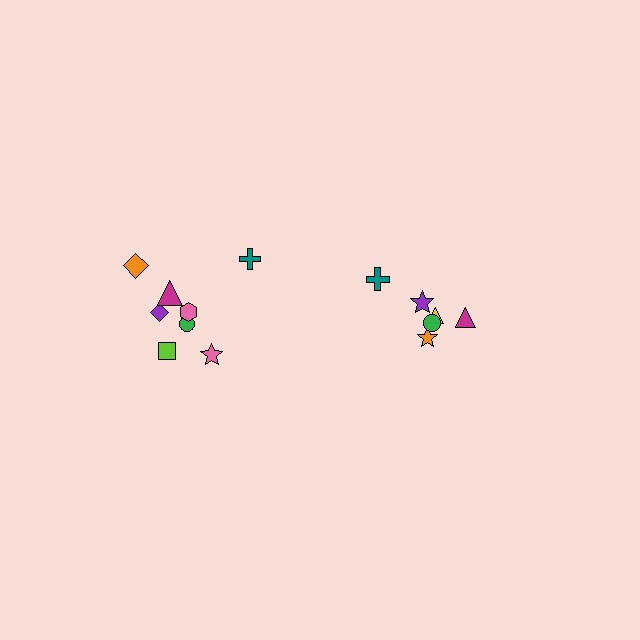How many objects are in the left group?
There are 8 objects.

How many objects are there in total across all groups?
There are 14 objects.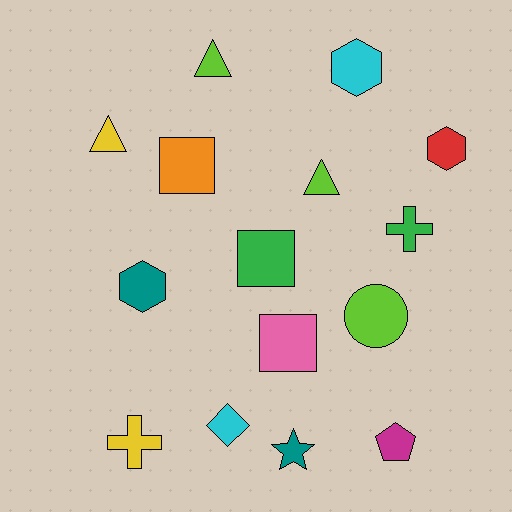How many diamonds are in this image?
There is 1 diamond.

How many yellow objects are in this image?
There are 2 yellow objects.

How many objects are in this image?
There are 15 objects.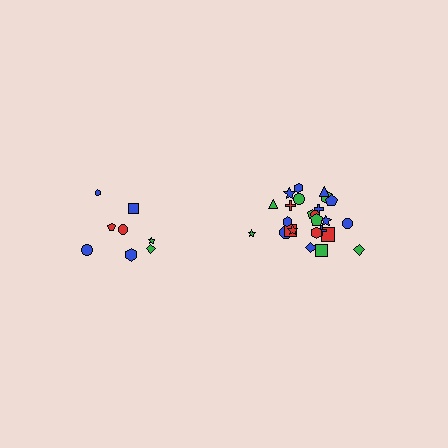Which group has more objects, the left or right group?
The right group.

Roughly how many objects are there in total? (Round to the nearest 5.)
Roughly 35 objects in total.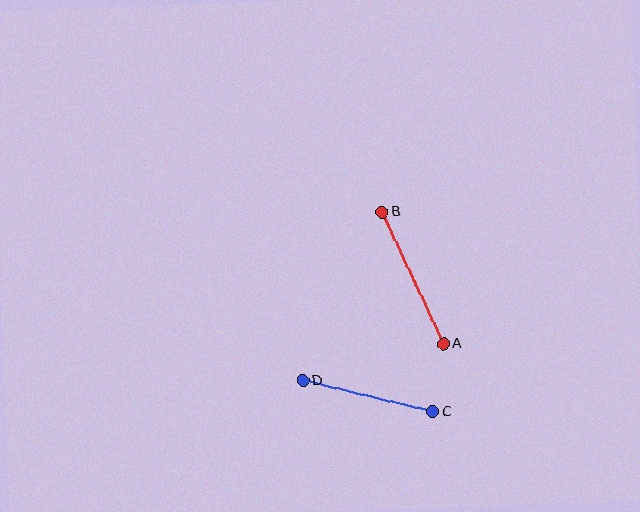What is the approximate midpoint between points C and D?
The midpoint is at approximately (368, 396) pixels.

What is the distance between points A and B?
The distance is approximately 146 pixels.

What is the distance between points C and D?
The distance is approximately 133 pixels.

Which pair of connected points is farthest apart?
Points A and B are farthest apart.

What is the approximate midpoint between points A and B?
The midpoint is at approximately (413, 278) pixels.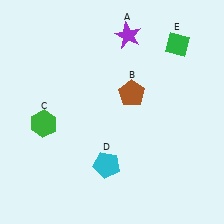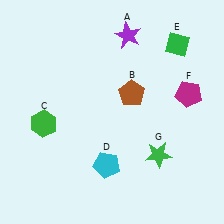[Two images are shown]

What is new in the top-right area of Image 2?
A magenta pentagon (F) was added in the top-right area of Image 2.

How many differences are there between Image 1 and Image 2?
There are 2 differences between the two images.